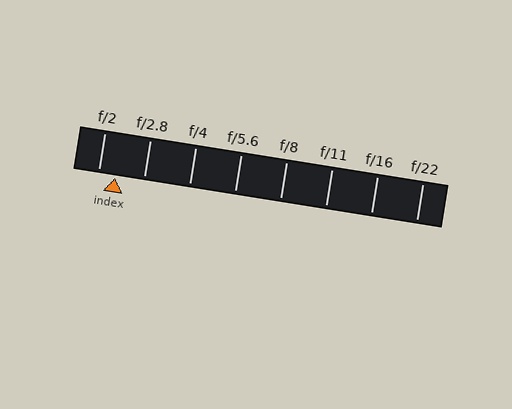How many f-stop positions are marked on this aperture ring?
There are 8 f-stop positions marked.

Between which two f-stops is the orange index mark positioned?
The index mark is between f/2 and f/2.8.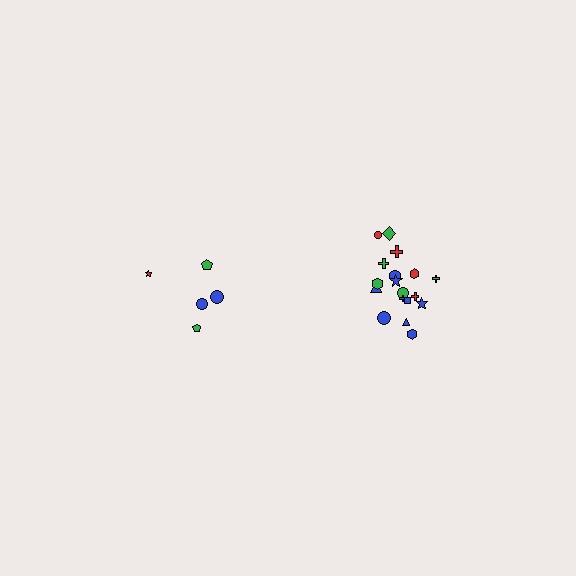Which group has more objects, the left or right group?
The right group.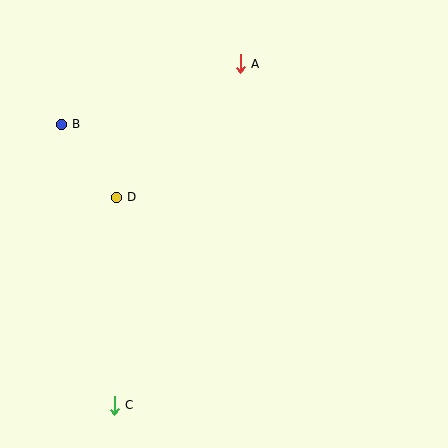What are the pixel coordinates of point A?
Point A is at (240, 64).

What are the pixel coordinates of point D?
Point D is at (116, 197).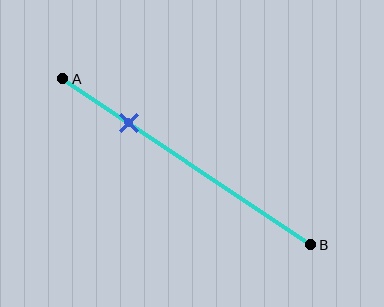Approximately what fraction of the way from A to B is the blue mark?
The blue mark is approximately 25% of the way from A to B.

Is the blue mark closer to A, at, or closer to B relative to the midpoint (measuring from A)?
The blue mark is closer to point A than the midpoint of segment AB.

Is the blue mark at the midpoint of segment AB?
No, the mark is at about 25% from A, not at the 50% midpoint.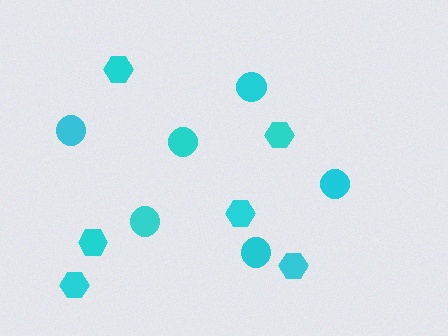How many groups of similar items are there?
There are 2 groups: one group of circles (6) and one group of hexagons (6).